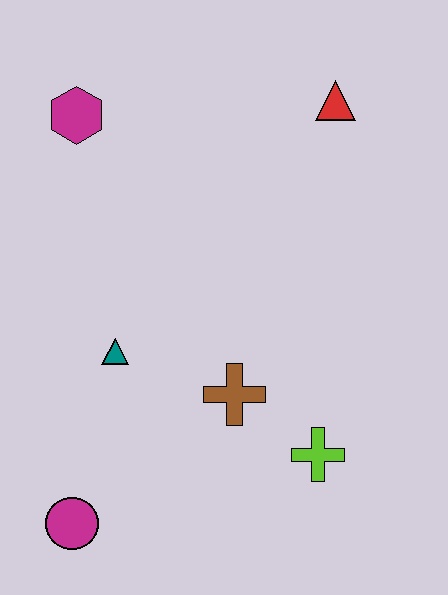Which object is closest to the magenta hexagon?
The teal triangle is closest to the magenta hexagon.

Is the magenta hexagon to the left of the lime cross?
Yes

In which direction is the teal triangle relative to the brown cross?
The teal triangle is to the left of the brown cross.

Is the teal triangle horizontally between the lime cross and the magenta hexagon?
Yes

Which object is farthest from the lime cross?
The magenta hexagon is farthest from the lime cross.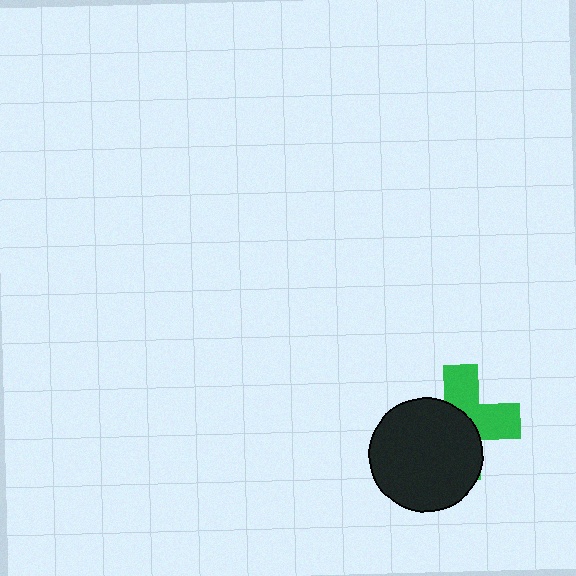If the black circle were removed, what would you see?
You would see the complete green cross.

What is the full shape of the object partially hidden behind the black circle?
The partially hidden object is a green cross.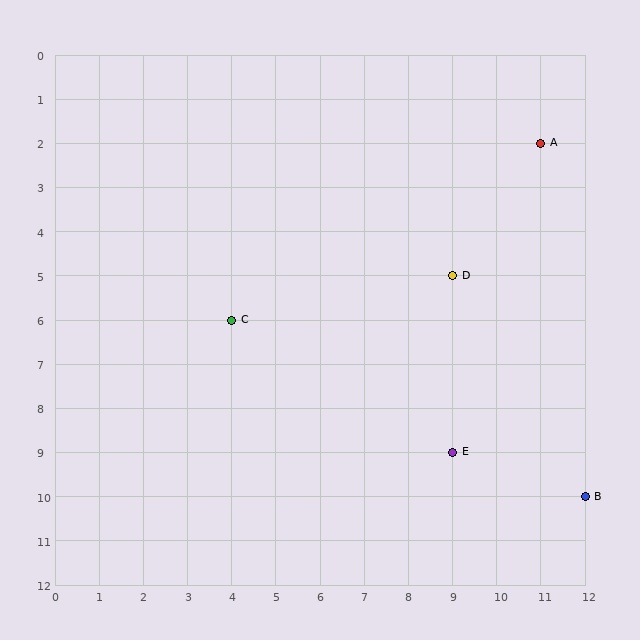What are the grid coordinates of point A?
Point A is at grid coordinates (11, 2).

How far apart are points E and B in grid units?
Points E and B are 3 columns and 1 row apart (about 3.2 grid units diagonally).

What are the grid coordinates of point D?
Point D is at grid coordinates (9, 5).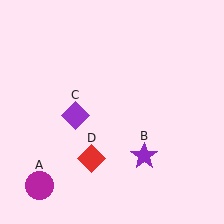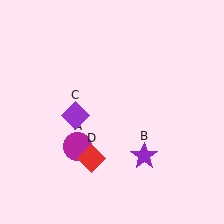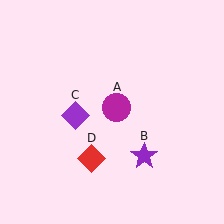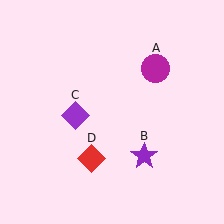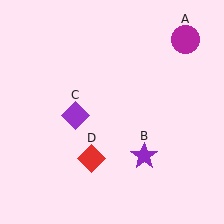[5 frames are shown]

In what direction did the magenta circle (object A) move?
The magenta circle (object A) moved up and to the right.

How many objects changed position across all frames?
1 object changed position: magenta circle (object A).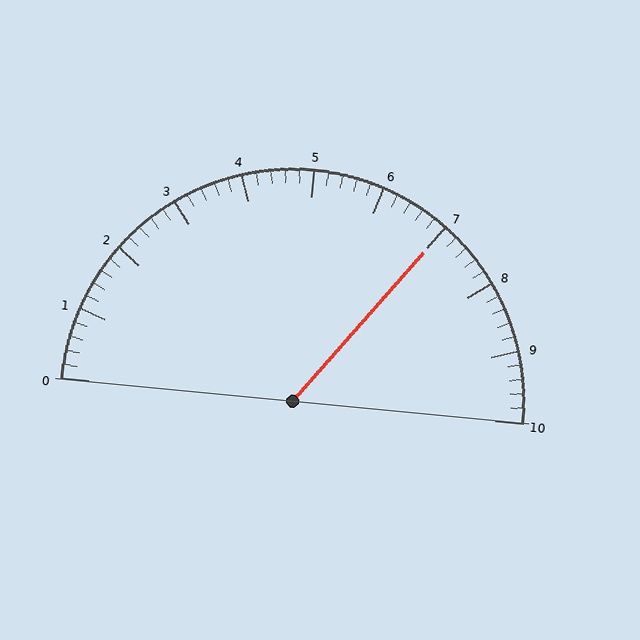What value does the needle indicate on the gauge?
The needle indicates approximately 7.0.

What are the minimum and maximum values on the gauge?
The gauge ranges from 0 to 10.